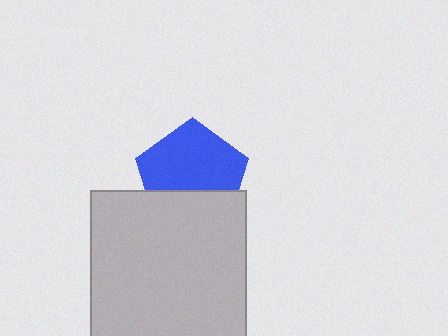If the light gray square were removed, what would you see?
You would see the complete blue pentagon.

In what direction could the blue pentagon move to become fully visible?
The blue pentagon could move up. That would shift it out from behind the light gray square entirely.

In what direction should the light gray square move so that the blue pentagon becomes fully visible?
The light gray square should move down. That is the shortest direction to clear the overlap and leave the blue pentagon fully visible.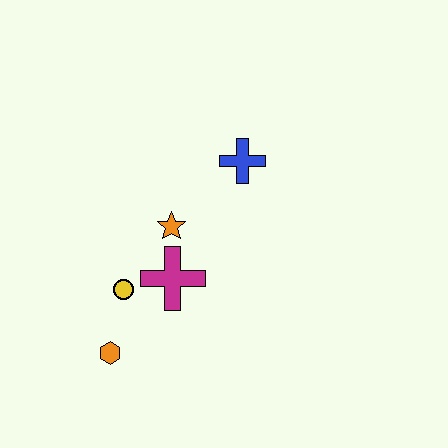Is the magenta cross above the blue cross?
No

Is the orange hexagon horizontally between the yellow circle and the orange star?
No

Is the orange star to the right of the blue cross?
No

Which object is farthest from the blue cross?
The orange hexagon is farthest from the blue cross.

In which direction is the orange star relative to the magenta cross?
The orange star is above the magenta cross.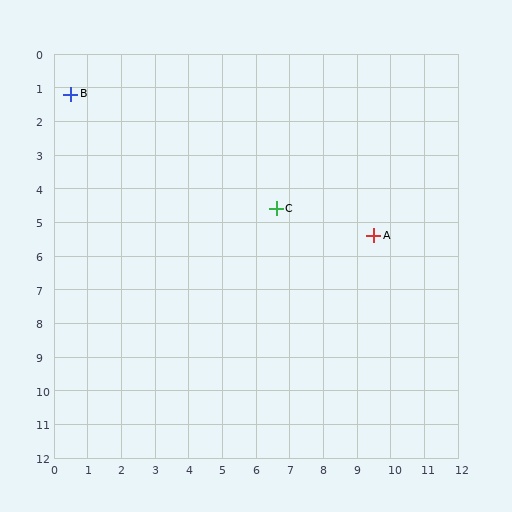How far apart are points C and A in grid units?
Points C and A are about 3.0 grid units apart.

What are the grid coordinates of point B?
Point B is at approximately (0.5, 1.2).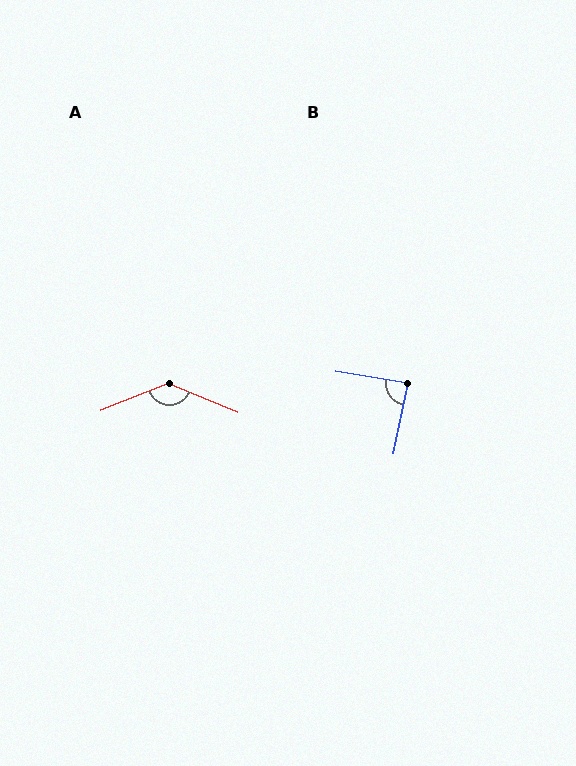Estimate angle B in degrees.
Approximately 87 degrees.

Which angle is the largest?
A, at approximately 136 degrees.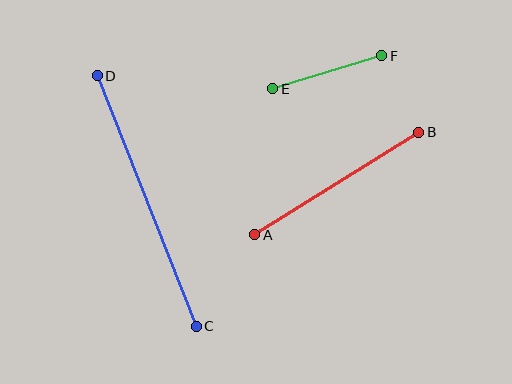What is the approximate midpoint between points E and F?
The midpoint is at approximately (327, 72) pixels.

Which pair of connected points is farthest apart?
Points C and D are farthest apart.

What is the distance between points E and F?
The distance is approximately 114 pixels.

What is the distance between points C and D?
The distance is approximately 269 pixels.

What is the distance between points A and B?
The distance is approximately 193 pixels.